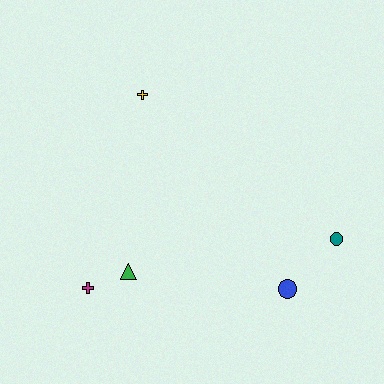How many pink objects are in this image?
There are no pink objects.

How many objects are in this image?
There are 5 objects.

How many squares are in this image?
There are no squares.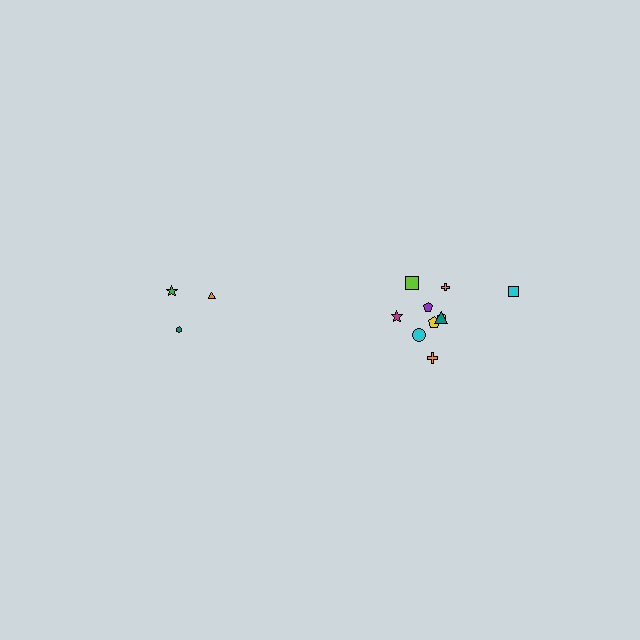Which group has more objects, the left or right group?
The right group.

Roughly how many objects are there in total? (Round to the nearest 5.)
Roughly 15 objects in total.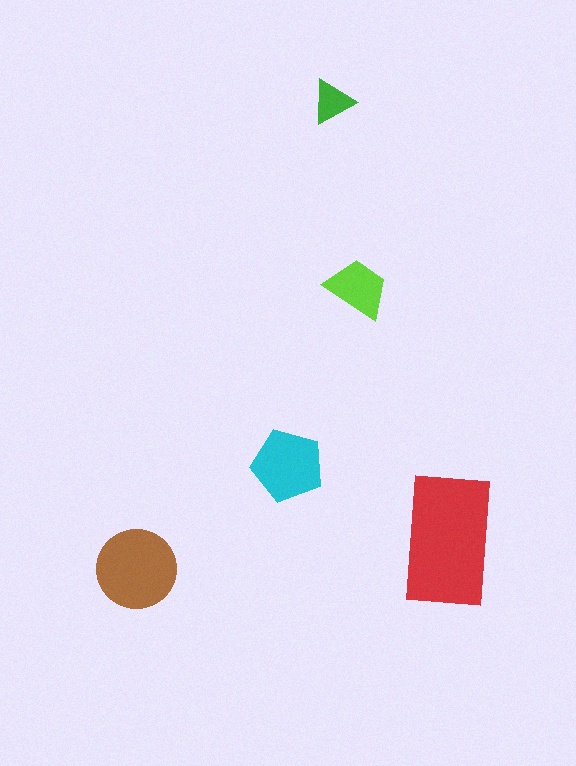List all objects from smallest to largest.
The green triangle, the lime trapezoid, the cyan pentagon, the brown circle, the red rectangle.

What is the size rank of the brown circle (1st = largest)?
2nd.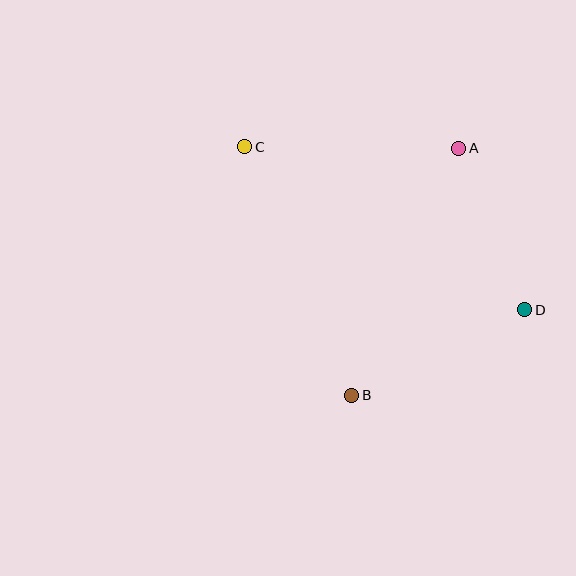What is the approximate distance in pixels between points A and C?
The distance between A and C is approximately 214 pixels.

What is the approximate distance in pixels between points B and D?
The distance between B and D is approximately 193 pixels.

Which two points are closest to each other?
Points A and D are closest to each other.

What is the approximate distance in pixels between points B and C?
The distance between B and C is approximately 271 pixels.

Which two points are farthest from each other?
Points C and D are farthest from each other.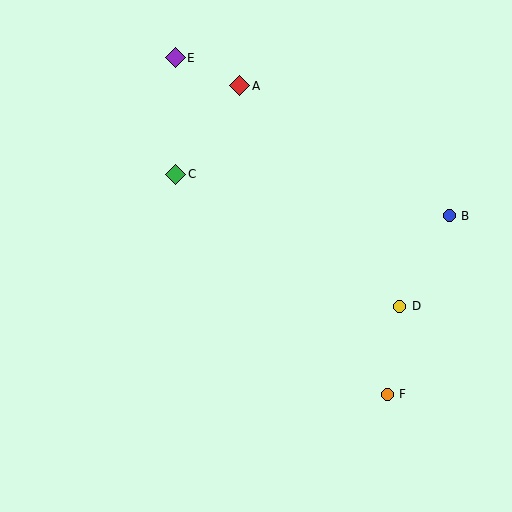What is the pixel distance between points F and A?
The distance between F and A is 342 pixels.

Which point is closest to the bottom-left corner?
Point C is closest to the bottom-left corner.